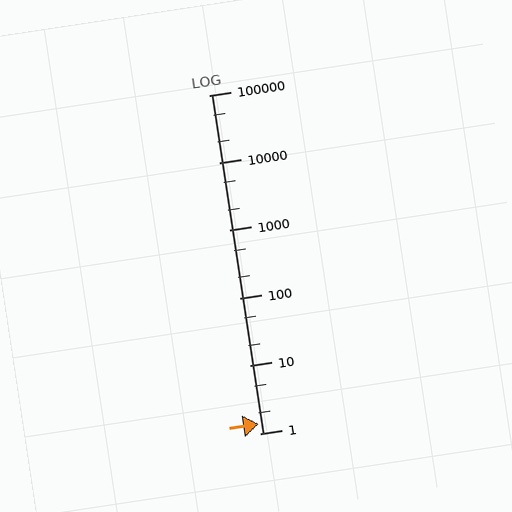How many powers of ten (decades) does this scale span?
The scale spans 5 decades, from 1 to 100000.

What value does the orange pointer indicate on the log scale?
The pointer indicates approximately 1.4.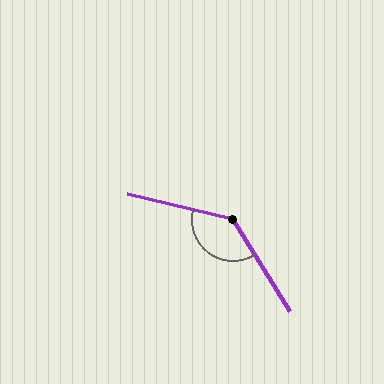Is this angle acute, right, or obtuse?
It is obtuse.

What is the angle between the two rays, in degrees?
Approximately 135 degrees.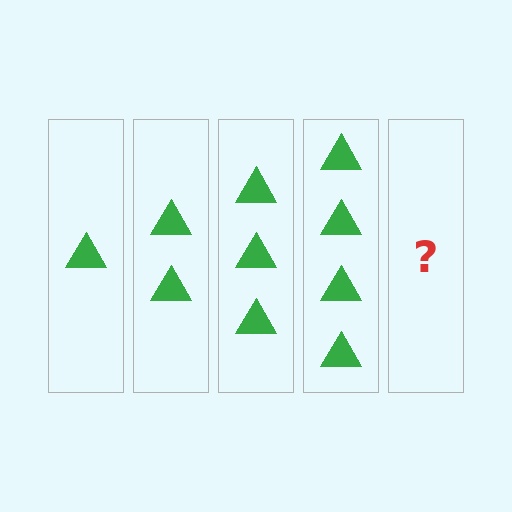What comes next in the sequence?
The next element should be 5 triangles.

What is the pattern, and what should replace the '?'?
The pattern is that each step adds one more triangle. The '?' should be 5 triangles.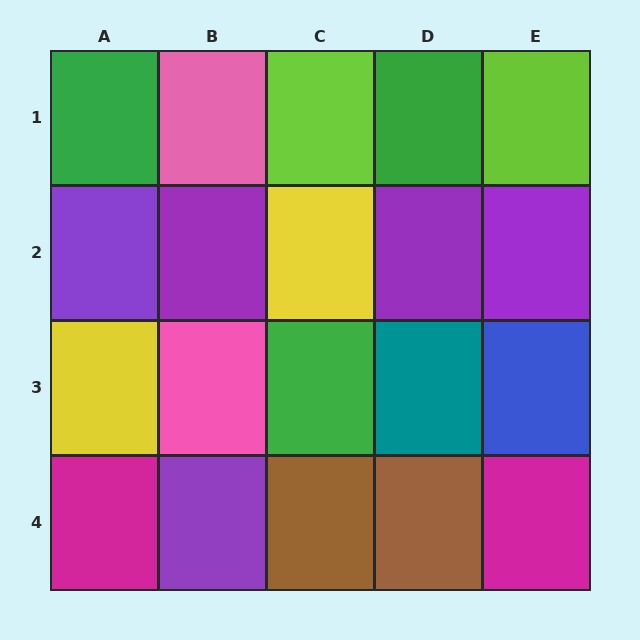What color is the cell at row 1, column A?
Green.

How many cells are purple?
5 cells are purple.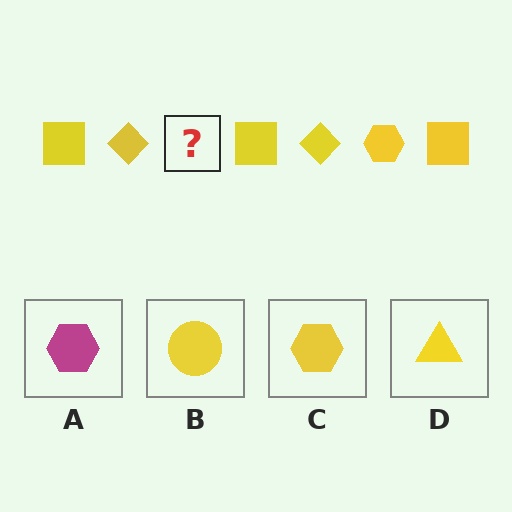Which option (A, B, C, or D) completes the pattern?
C.